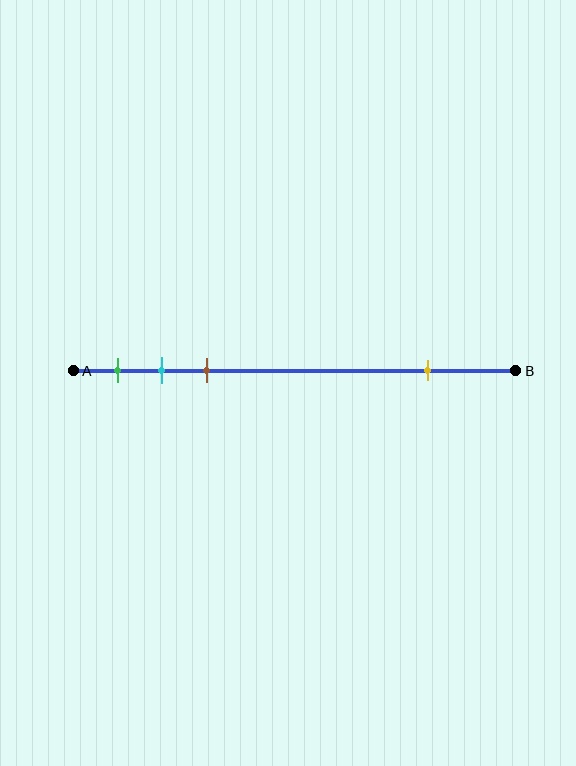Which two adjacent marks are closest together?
The cyan and brown marks are the closest adjacent pair.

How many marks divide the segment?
There are 4 marks dividing the segment.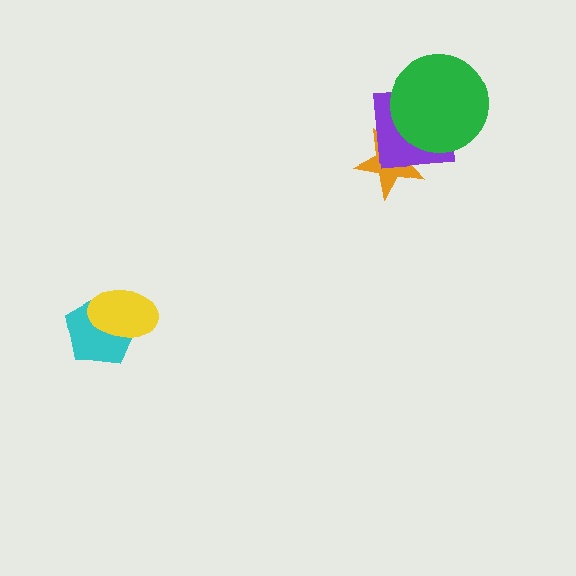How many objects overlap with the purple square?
2 objects overlap with the purple square.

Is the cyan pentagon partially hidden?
Yes, it is partially covered by another shape.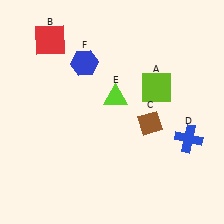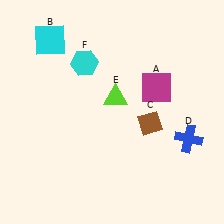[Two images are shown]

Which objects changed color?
A changed from lime to magenta. B changed from red to cyan. F changed from blue to cyan.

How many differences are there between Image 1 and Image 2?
There are 3 differences between the two images.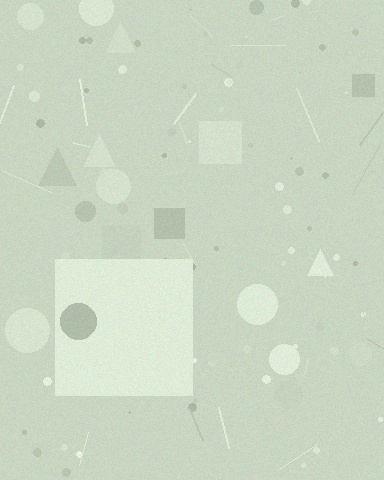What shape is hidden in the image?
A square is hidden in the image.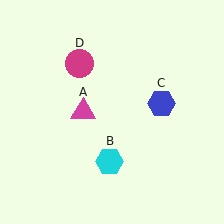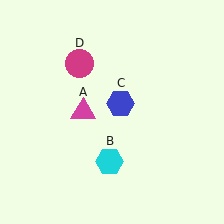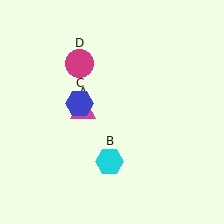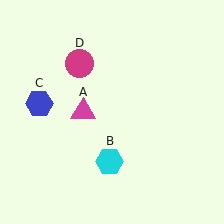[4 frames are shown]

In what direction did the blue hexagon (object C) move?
The blue hexagon (object C) moved left.